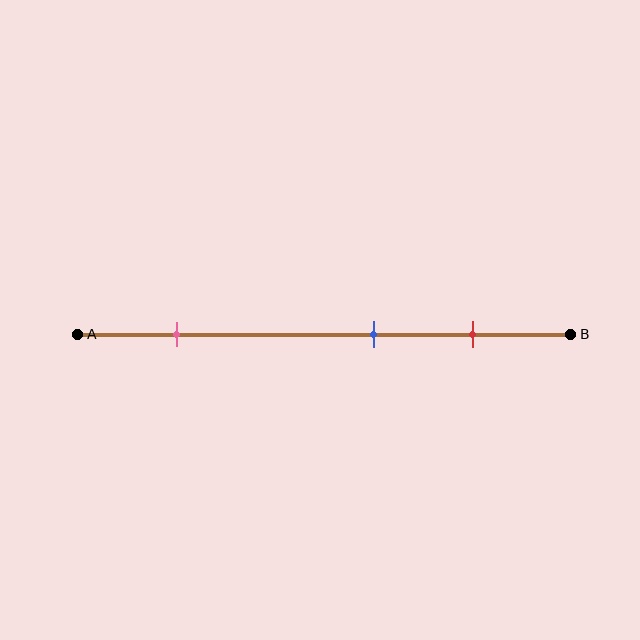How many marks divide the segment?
There are 3 marks dividing the segment.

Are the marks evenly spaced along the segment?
No, the marks are not evenly spaced.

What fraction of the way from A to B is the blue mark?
The blue mark is approximately 60% (0.6) of the way from A to B.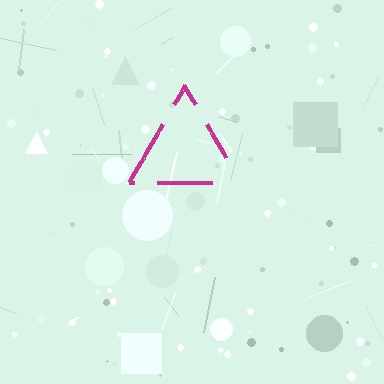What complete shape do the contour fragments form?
The contour fragments form a triangle.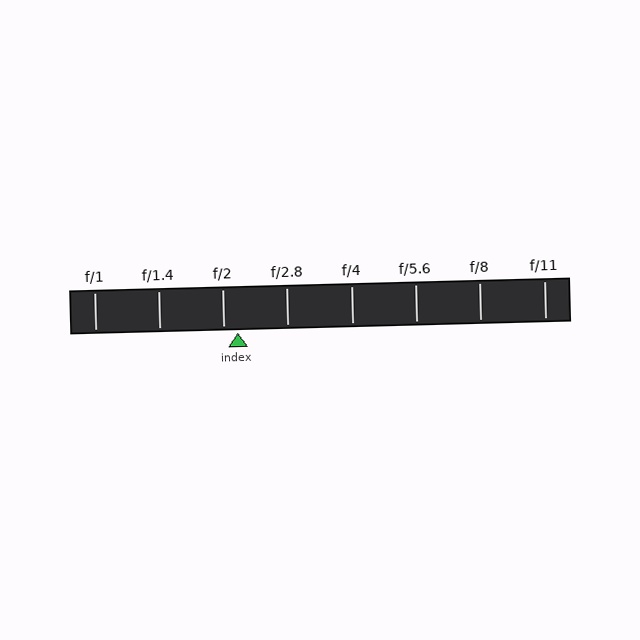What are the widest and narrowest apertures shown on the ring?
The widest aperture shown is f/1 and the narrowest is f/11.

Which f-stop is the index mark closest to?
The index mark is closest to f/2.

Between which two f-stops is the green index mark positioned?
The index mark is between f/2 and f/2.8.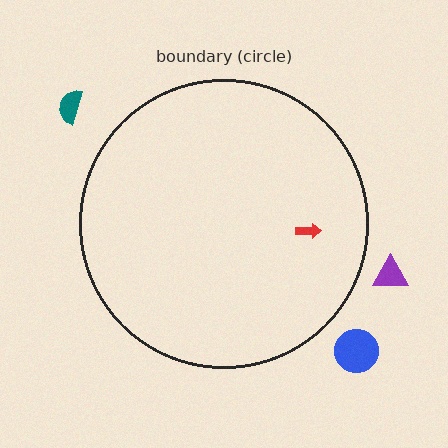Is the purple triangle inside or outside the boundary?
Outside.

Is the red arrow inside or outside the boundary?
Inside.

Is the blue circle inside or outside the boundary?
Outside.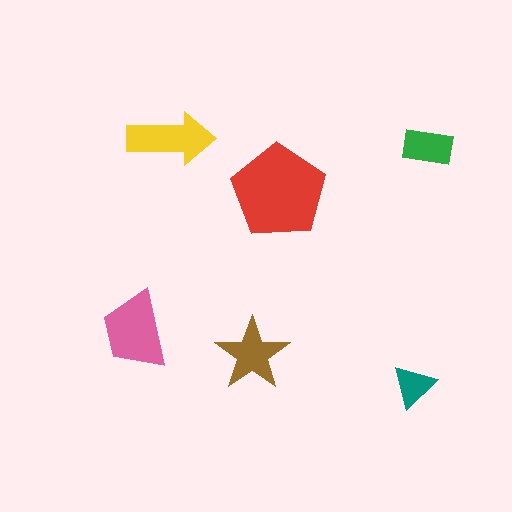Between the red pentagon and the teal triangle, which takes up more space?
The red pentagon.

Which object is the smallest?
The teal triangle.